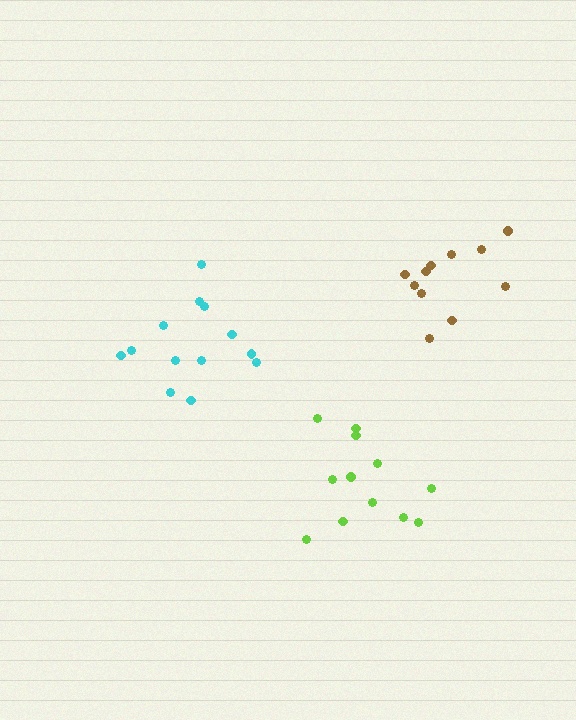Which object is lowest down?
The lime cluster is bottommost.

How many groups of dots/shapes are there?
There are 3 groups.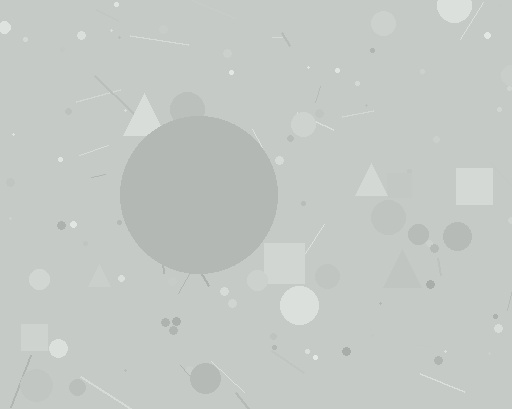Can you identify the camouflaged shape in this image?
The camouflaged shape is a circle.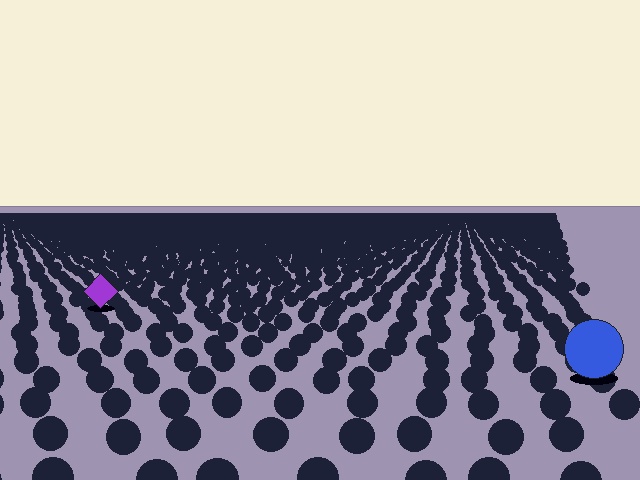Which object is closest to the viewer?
The blue circle is closest. The texture marks near it are larger and more spread out.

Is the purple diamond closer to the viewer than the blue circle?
No. The blue circle is closer — you can tell from the texture gradient: the ground texture is coarser near it.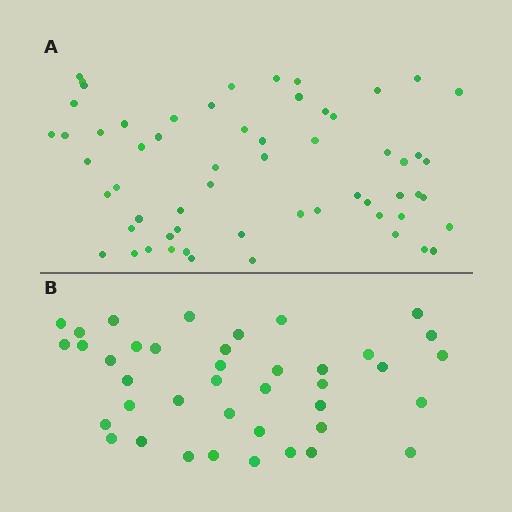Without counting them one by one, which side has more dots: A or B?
Region A (the top region) has more dots.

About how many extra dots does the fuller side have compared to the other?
Region A has approximately 20 more dots than region B.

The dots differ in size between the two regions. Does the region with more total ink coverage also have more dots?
No. Region B has more total ink coverage because its dots are larger, but region A actually contains more individual dots. Total area can be misleading — the number of items is what matters here.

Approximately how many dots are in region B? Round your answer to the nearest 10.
About 40 dots.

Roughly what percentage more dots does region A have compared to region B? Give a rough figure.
About 50% more.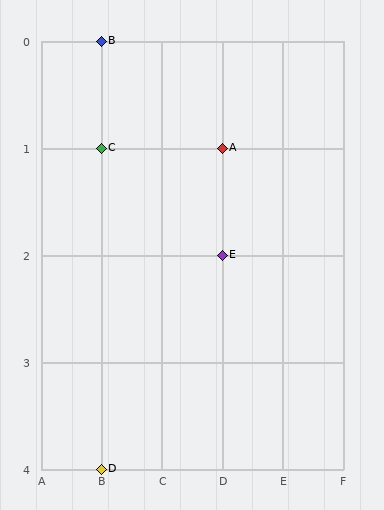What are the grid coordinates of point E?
Point E is at grid coordinates (D, 2).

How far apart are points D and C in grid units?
Points D and C are 3 rows apart.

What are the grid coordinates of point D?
Point D is at grid coordinates (B, 4).